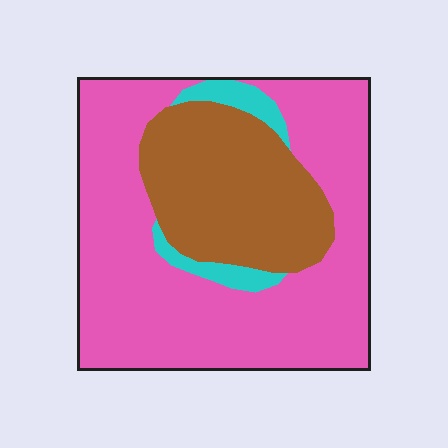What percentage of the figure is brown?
Brown takes up about one quarter (1/4) of the figure.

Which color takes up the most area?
Pink, at roughly 65%.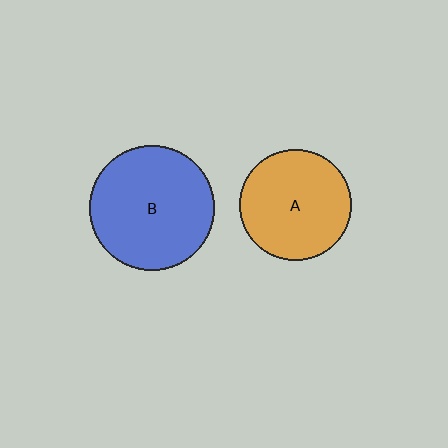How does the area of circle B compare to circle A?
Approximately 1.3 times.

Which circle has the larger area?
Circle B (blue).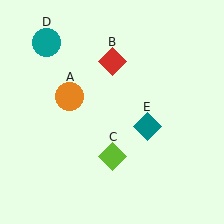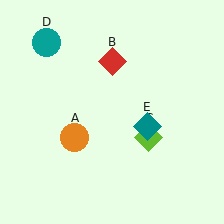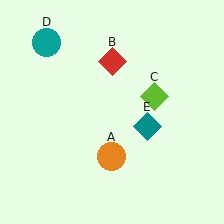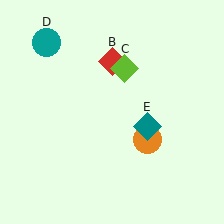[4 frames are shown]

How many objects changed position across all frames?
2 objects changed position: orange circle (object A), lime diamond (object C).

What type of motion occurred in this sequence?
The orange circle (object A), lime diamond (object C) rotated counterclockwise around the center of the scene.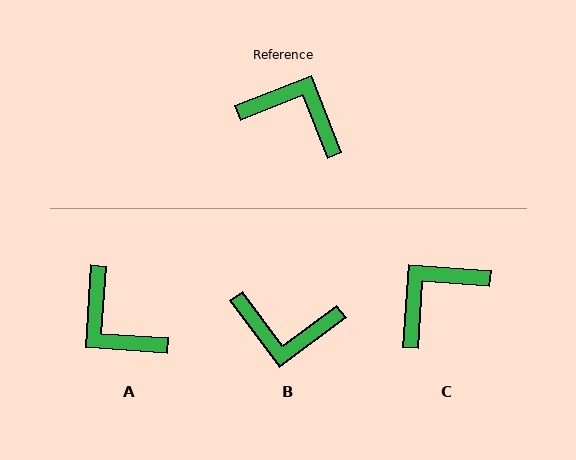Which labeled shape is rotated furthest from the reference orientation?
B, about 165 degrees away.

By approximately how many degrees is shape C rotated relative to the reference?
Approximately 65 degrees counter-clockwise.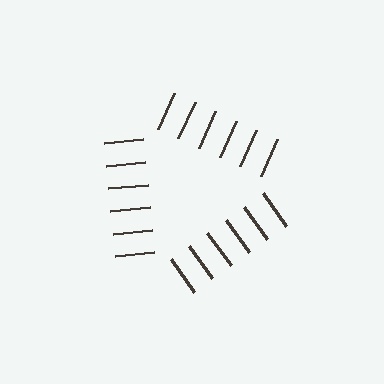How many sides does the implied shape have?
3 sides — the line-ends trace a triangle.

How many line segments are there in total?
18 — 6 along each of the 3 edges.